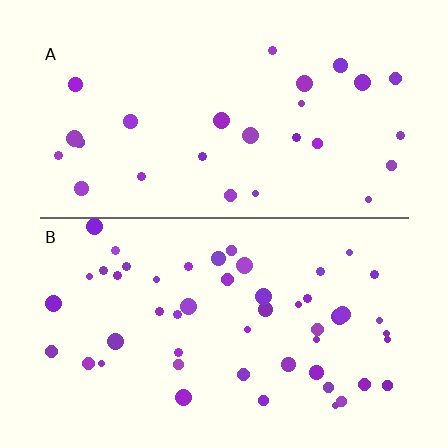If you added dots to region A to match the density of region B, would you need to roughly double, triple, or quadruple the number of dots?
Approximately double.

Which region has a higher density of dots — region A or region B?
B (the bottom).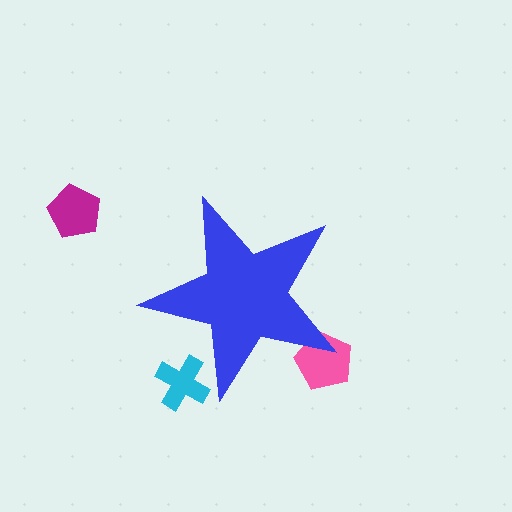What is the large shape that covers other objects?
A blue star.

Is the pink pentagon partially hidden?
Yes, the pink pentagon is partially hidden behind the blue star.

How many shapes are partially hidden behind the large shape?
2 shapes are partially hidden.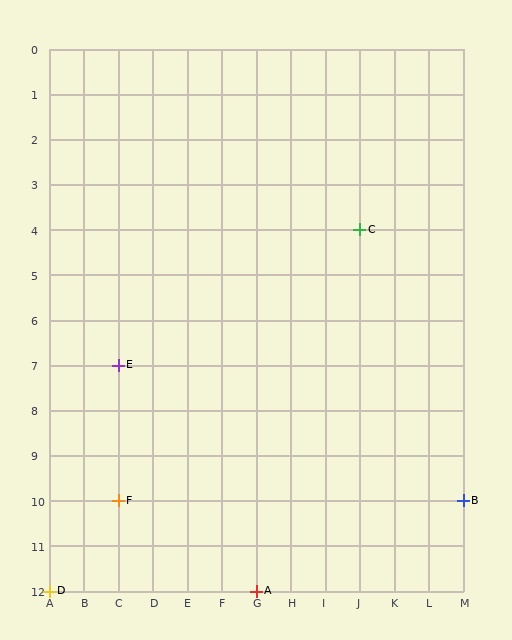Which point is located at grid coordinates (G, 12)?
Point A is at (G, 12).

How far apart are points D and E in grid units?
Points D and E are 2 columns and 5 rows apart (about 5.4 grid units diagonally).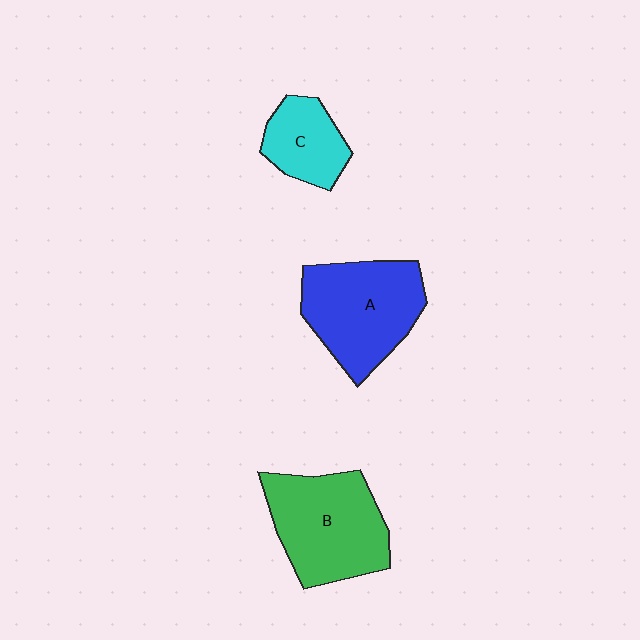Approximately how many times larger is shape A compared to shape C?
Approximately 1.9 times.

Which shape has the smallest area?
Shape C (cyan).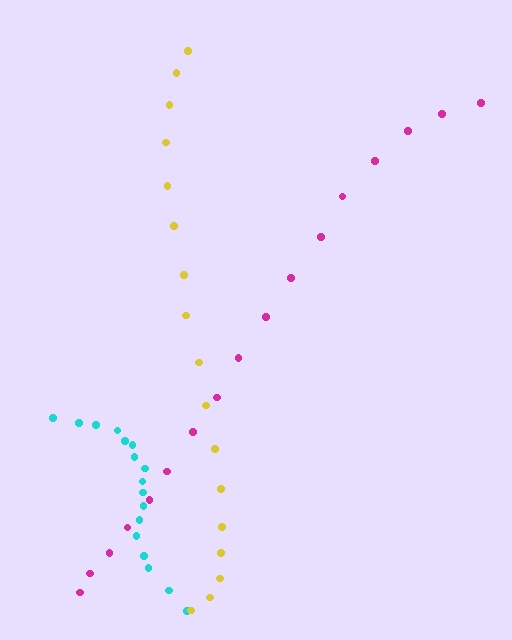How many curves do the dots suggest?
There are 3 distinct paths.